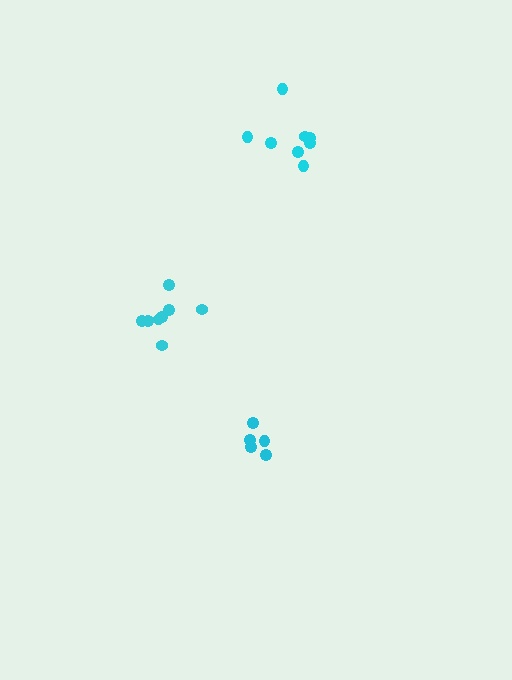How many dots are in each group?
Group 1: 8 dots, Group 2: 8 dots, Group 3: 5 dots (21 total).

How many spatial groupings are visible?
There are 3 spatial groupings.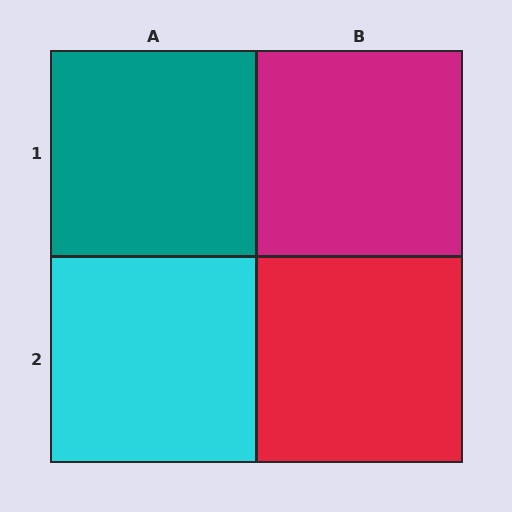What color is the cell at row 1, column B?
Magenta.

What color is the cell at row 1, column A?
Teal.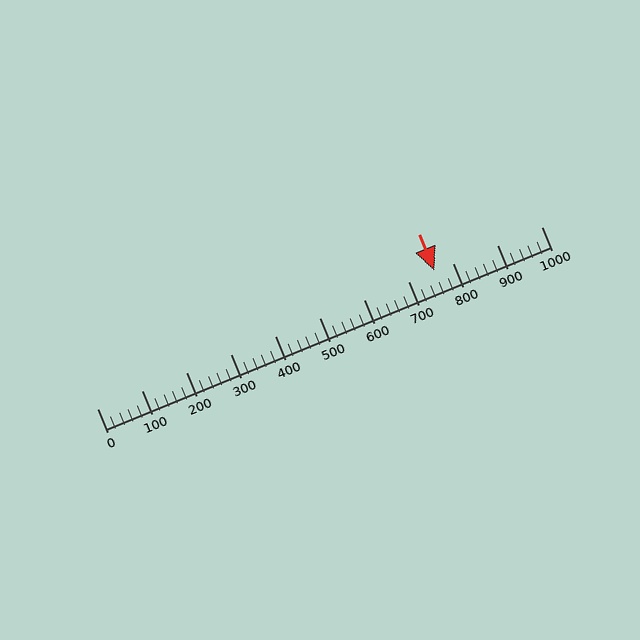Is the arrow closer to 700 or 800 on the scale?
The arrow is closer to 800.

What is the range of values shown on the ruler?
The ruler shows values from 0 to 1000.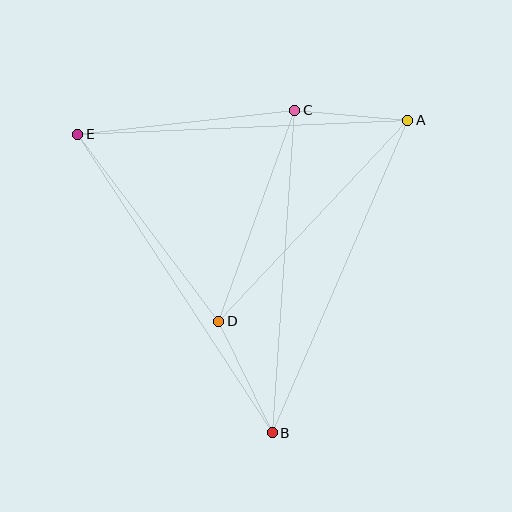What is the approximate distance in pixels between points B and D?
The distance between B and D is approximately 123 pixels.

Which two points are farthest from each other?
Points B and E are farthest from each other.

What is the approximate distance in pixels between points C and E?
The distance between C and E is approximately 218 pixels.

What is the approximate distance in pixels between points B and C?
The distance between B and C is approximately 323 pixels.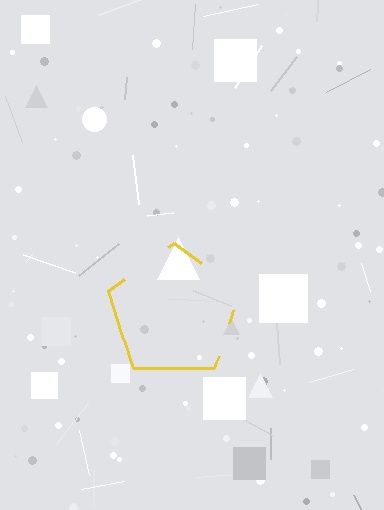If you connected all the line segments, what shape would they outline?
They would outline a pentagon.